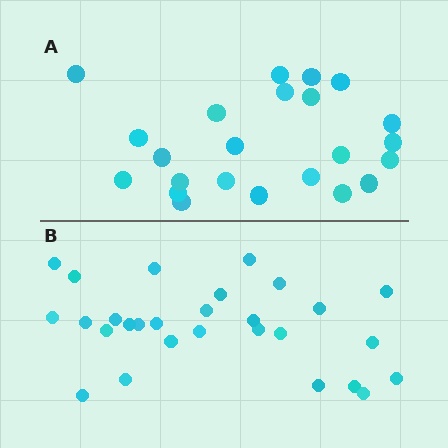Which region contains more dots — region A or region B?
Region B (the bottom region) has more dots.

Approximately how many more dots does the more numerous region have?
Region B has about 5 more dots than region A.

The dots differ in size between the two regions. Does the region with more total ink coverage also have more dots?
No. Region A has more total ink coverage because its dots are larger, but region B actually contains more individual dots. Total area can be misleading — the number of items is what matters here.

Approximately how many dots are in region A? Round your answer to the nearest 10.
About 20 dots. (The exact count is 23, which rounds to 20.)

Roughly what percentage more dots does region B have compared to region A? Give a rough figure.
About 20% more.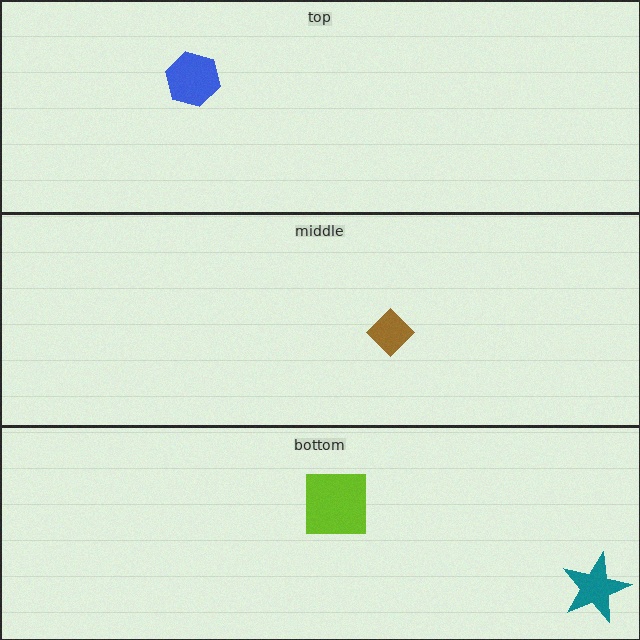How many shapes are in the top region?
1.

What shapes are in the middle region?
The brown diamond.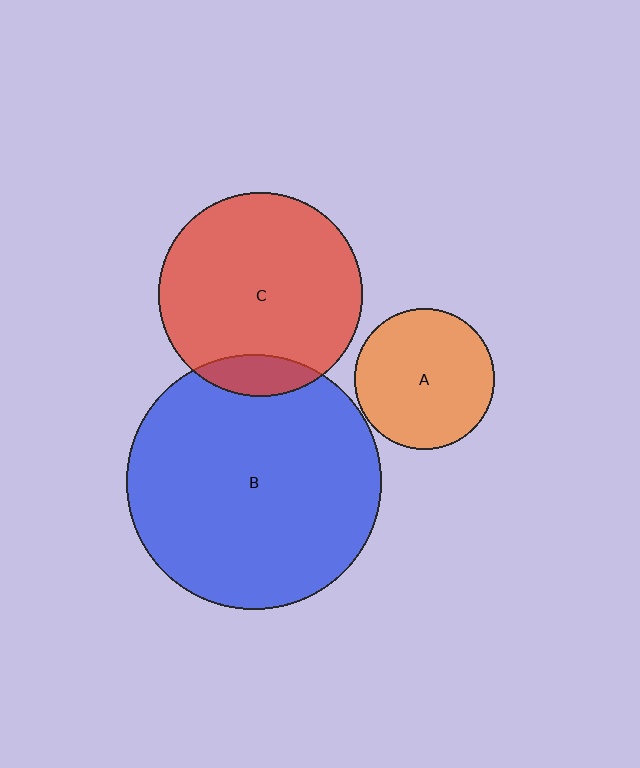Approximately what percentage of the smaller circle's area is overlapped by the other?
Approximately 10%.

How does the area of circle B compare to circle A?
Approximately 3.3 times.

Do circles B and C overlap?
Yes.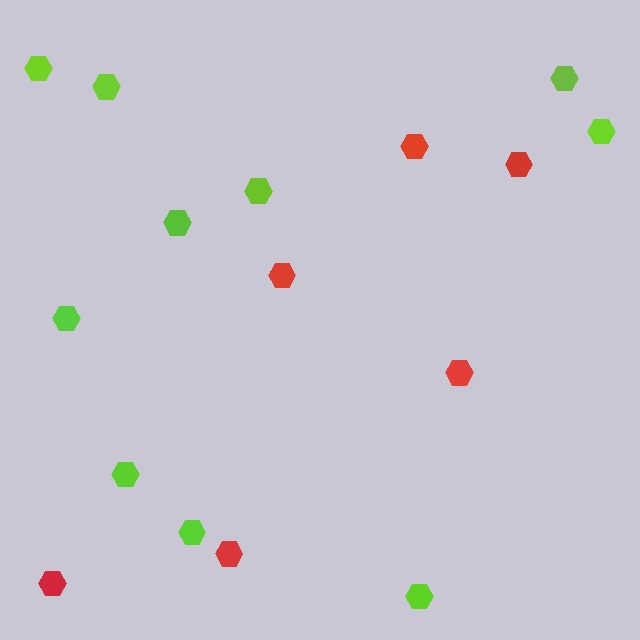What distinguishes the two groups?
There are 2 groups: one group of red hexagons (6) and one group of lime hexagons (10).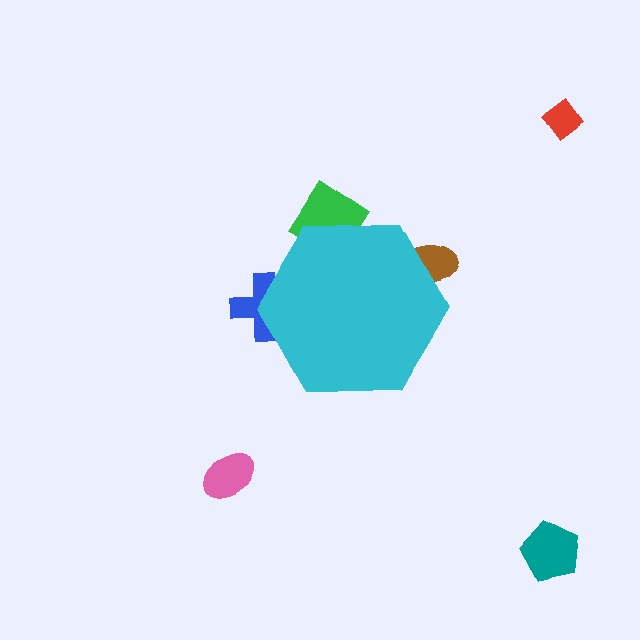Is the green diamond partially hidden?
Yes, the green diamond is partially hidden behind the cyan hexagon.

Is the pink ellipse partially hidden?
No, the pink ellipse is fully visible.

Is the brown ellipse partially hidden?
Yes, the brown ellipse is partially hidden behind the cyan hexagon.